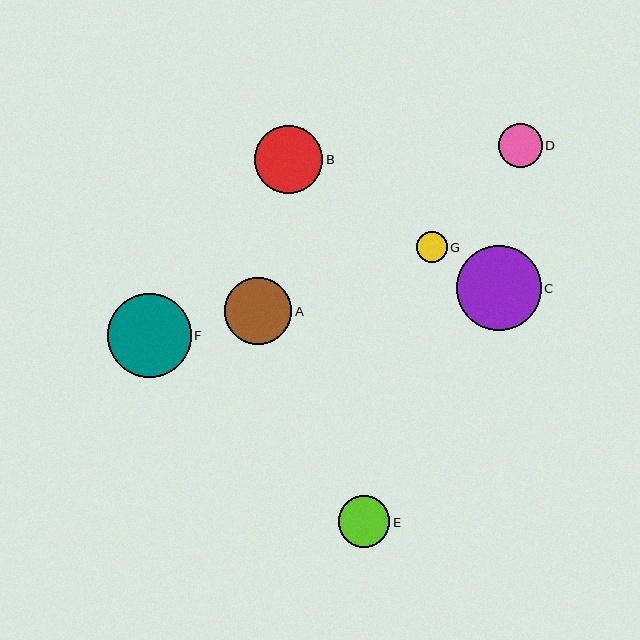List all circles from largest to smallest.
From largest to smallest: C, F, B, A, E, D, G.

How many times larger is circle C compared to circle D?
Circle C is approximately 2.0 times the size of circle D.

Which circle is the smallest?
Circle G is the smallest with a size of approximately 31 pixels.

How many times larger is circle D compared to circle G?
Circle D is approximately 1.4 times the size of circle G.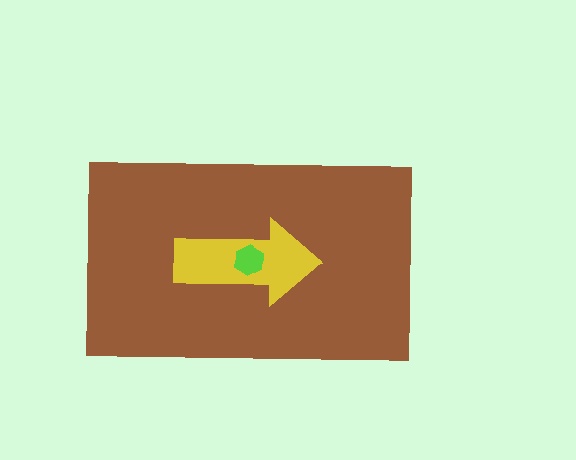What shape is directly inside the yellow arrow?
The lime hexagon.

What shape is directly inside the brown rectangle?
The yellow arrow.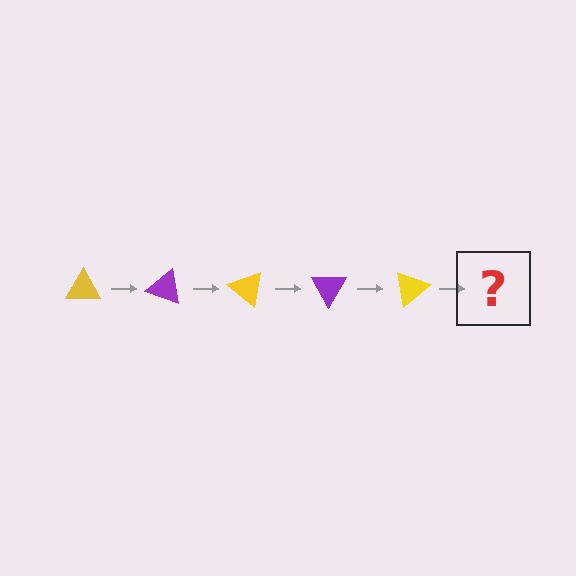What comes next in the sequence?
The next element should be a purple triangle, rotated 100 degrees from the start.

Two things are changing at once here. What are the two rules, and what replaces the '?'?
The two rules are that it rotates 20 degrees each step and the color cycles through yellow and purple. The '?' should be a purple triangle, rotated 100 degrees from the start.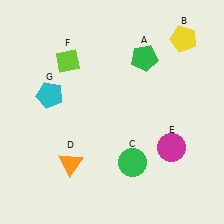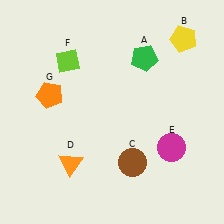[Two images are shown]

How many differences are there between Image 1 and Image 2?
There are 2 differences between the two images.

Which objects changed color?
C changed from green to brown. G changed from cyan to orange.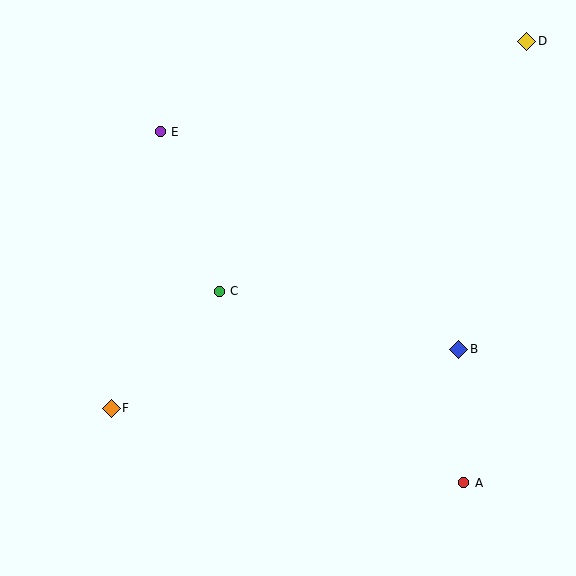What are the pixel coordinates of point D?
Point D is at (527, 41).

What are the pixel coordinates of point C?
Point C is at (219, 291).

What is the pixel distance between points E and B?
The distance between E and B is 369 pixels.